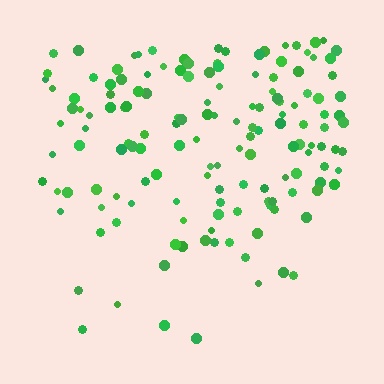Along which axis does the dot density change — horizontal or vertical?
Vertical.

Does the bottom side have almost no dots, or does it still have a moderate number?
Still a moderate number, just noticeably fewer than the top.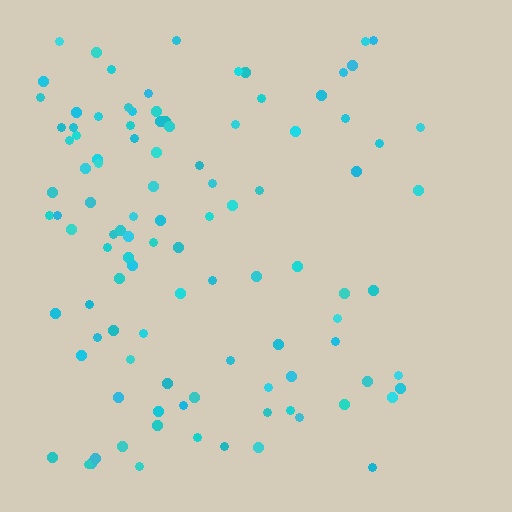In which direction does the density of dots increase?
From right to left, with the left side densest.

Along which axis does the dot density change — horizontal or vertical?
Horizontal.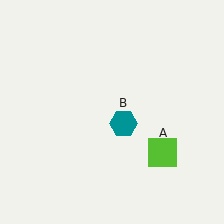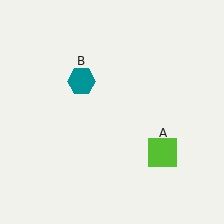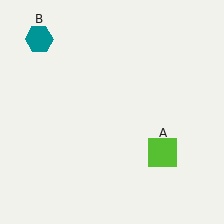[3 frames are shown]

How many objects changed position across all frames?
1 object changed position: teal hexagon (object B).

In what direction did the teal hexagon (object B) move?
The teal hexagon (object B) moved up and to the left.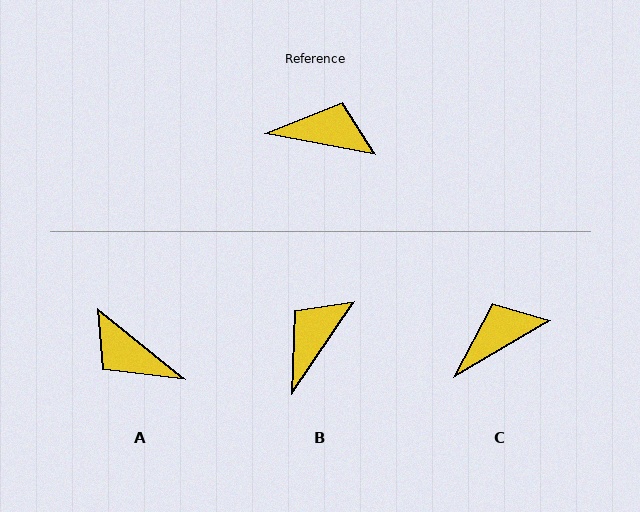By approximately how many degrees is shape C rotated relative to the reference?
Approximately 41 degrees counter-clockwise.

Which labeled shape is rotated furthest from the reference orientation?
A, about 152 degrees away.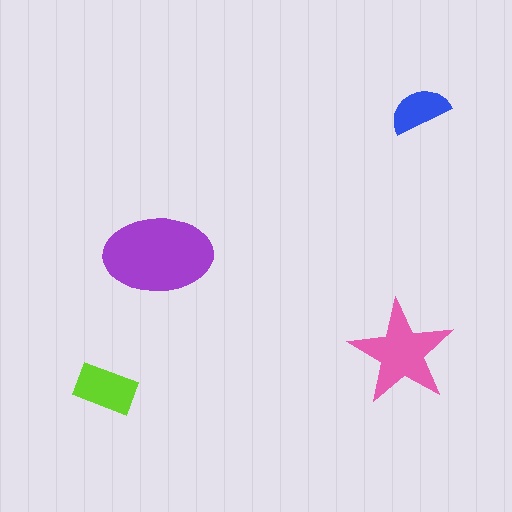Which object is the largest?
The purple ellipse.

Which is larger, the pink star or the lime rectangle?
The pink star.